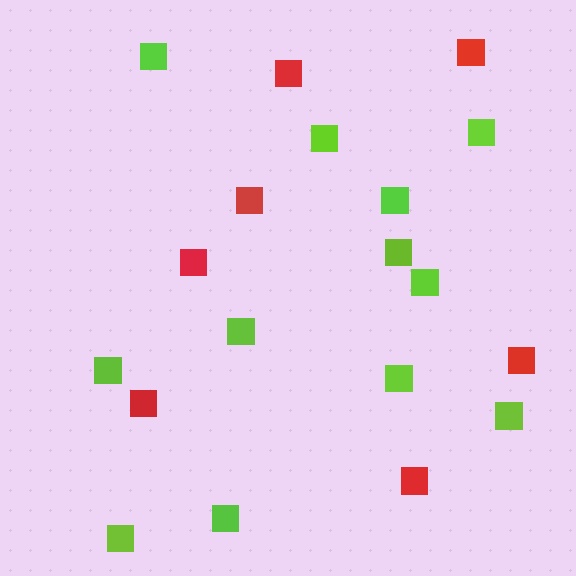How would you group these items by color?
There are 2 groups: one group of red squares (7) and one group of lime squares (12).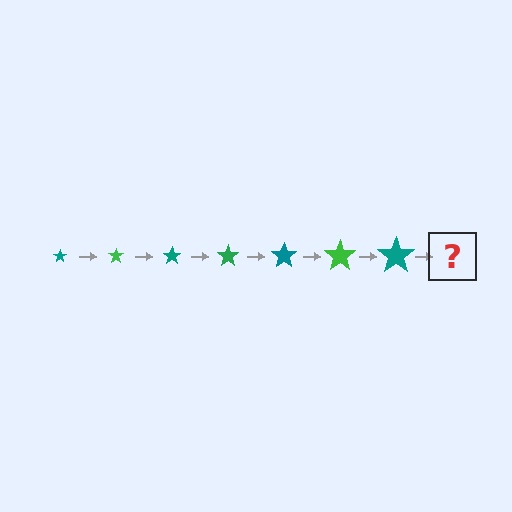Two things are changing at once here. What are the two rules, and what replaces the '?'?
The two rules are that the star grows larger each step and the color cycles through teal and green. The '?' should be a green star, larger than the previous one.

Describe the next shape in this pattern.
It should be a green star, larger than the previous one.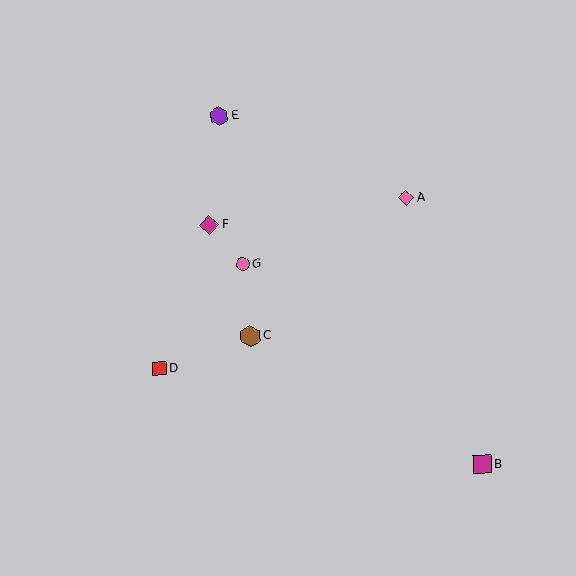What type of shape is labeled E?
Shape E is a purple hexagon.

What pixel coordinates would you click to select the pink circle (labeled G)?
Click at (243, 264) to select the pink circle G.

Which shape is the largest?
The brown hexagon (labeled C) is the largest.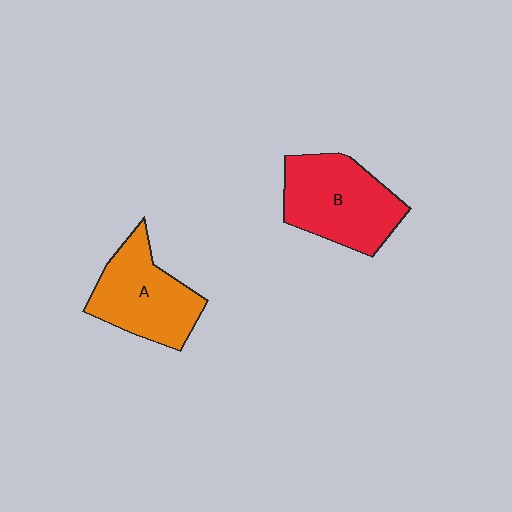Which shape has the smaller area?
Shape A (orange).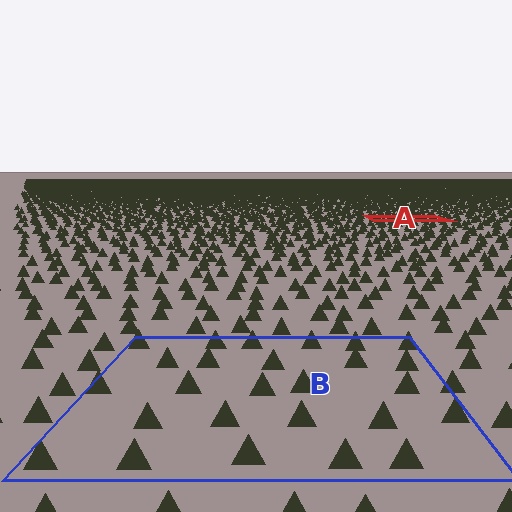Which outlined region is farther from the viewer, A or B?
Region A is farther from the viewer — the texture elements inside it appear smaller and more densely packed.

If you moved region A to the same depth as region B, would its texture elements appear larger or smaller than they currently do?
They would appear larger. At a closer depth, the same texture elements are projected at a bigger on-screen size.